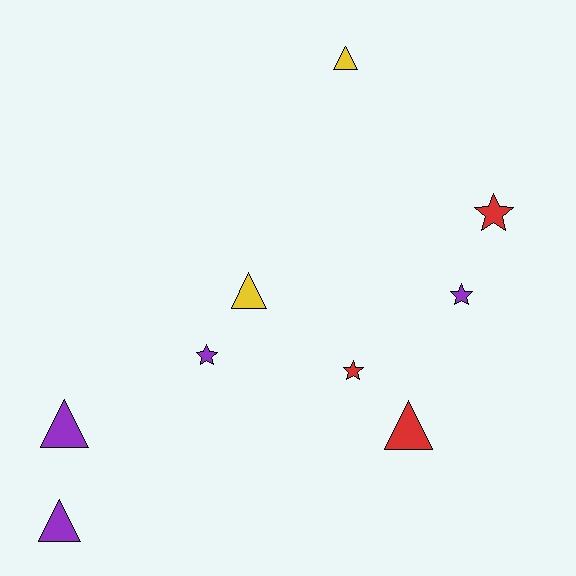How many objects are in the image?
There are 9 objects.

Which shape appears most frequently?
Triangle, with 5 objects.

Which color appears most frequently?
Purple, with 4 objects.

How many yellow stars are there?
There are no yellow stars.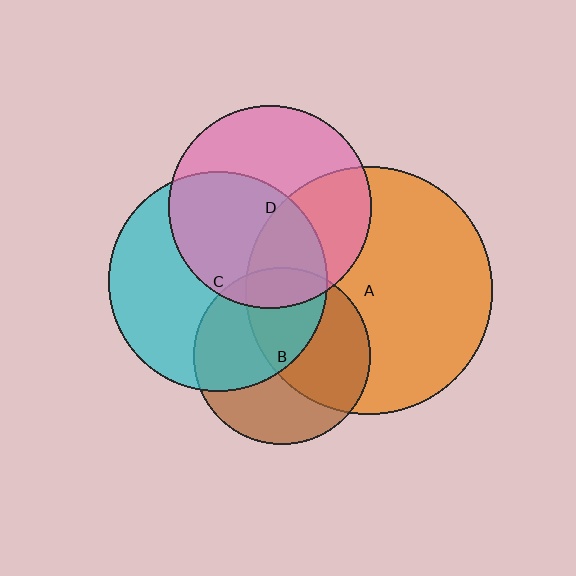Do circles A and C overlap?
Yes.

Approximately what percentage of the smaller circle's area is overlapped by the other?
Approximately 25%.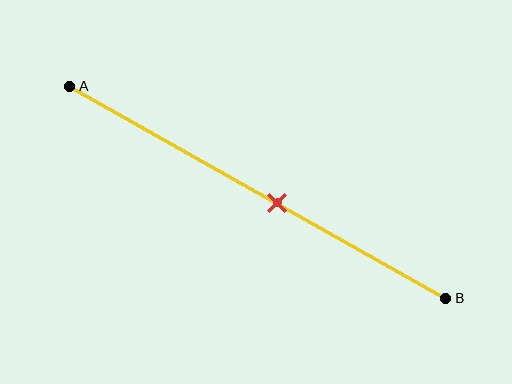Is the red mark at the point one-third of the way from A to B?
No, the mark is at about 55% from A, not at the 33% one-third point.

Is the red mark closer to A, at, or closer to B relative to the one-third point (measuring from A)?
The red mark is closer to point B than the one-third point of segment AB.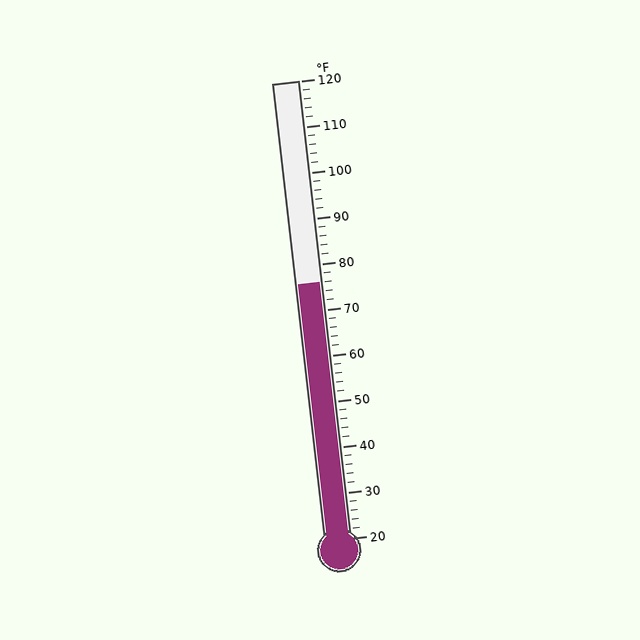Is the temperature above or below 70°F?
The temperature is above 70°F.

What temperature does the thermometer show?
The thermometer shows approximately 76°F.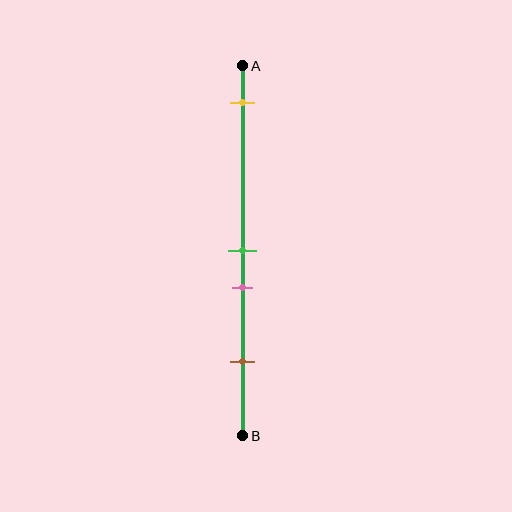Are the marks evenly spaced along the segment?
No, the marks are not evenly spaced.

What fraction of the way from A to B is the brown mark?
The brown mark is approximately 80% (0.8) of the way from A to B.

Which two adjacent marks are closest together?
The green and pink marks are the closest adjacent pair.